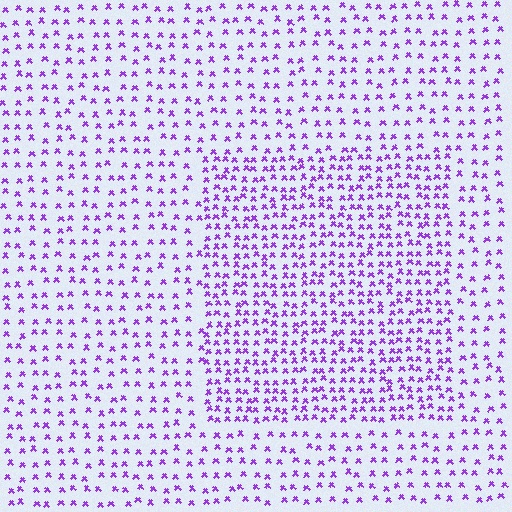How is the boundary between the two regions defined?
The boundary is defined by a change in element density (approximately 1.8x ratio). All elements are the same color, size, and shape.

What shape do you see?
I see a rectangle.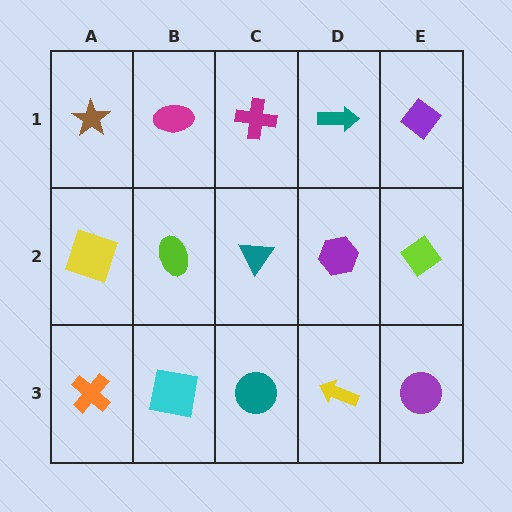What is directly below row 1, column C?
A teal triangle.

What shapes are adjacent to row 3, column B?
A lime ellipse (row 2, column B), an orange cross (row 3, column A), a teal circle (row 3, column C).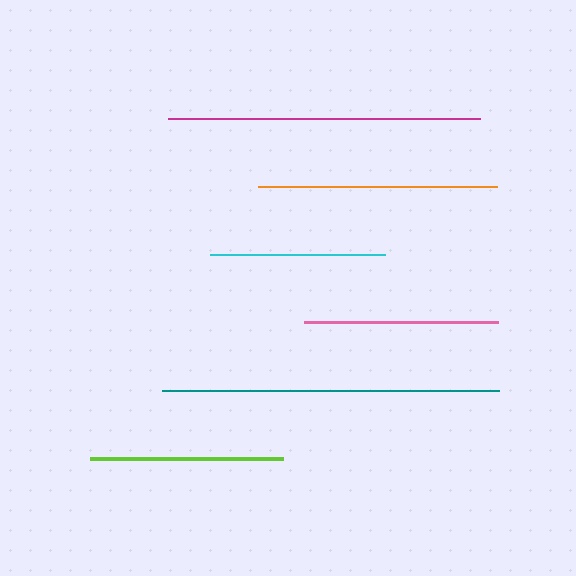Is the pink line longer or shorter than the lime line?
The pink line is longer than the lime line.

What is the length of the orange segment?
The orange segment is approximately 238 pixels long.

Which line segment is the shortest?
The cyan line is the shortest at approximately 175 pixels.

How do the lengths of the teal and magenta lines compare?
The teal and magenta lines are approximately the same length.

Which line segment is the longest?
The teal line is the longest at approximately 337 pixels.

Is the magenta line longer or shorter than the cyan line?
The magenta line is longer than the cyan line.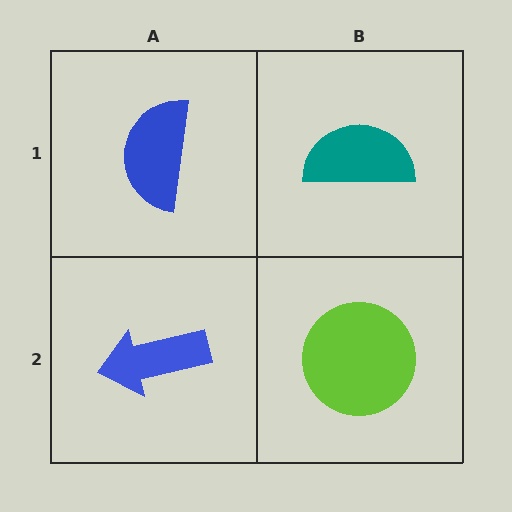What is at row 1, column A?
A blue semicircle.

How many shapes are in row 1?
2 shapes.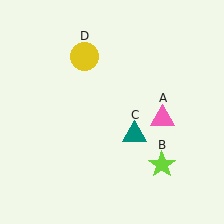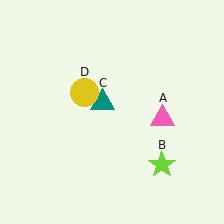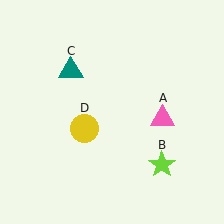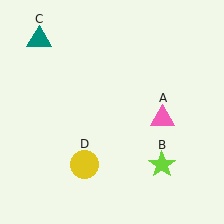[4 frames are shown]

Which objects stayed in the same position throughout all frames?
Pink triangle (object A) and lime star (object B) remained stationary.